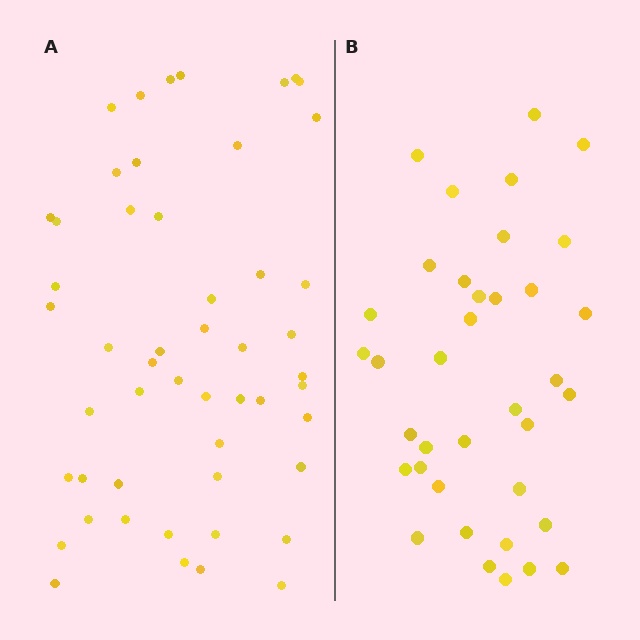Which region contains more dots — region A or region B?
Region A (the left region) has more dots.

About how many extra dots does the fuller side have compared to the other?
Region A has approximately 15 more dots than region B.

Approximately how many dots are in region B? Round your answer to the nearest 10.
About 40 dots. (The exact count is 37, which rounds to 40.)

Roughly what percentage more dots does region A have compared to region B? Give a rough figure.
About 40% more.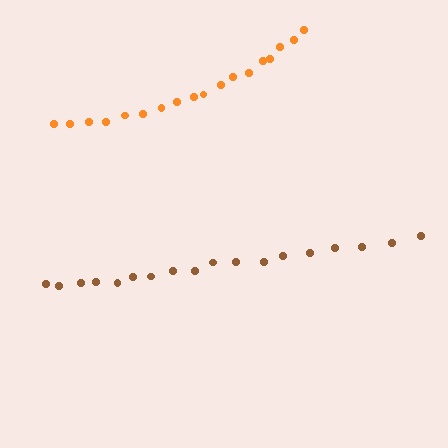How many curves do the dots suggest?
There are 2 distinct paths.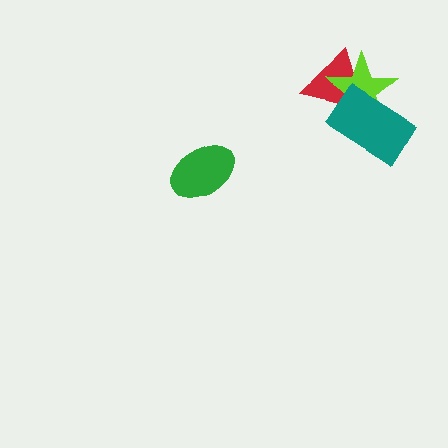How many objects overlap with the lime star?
2 objects overlap with the lime star.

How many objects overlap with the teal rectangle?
2 objects overlap with the teal rectangle.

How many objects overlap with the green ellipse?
0 objects overlap with the green ellipse.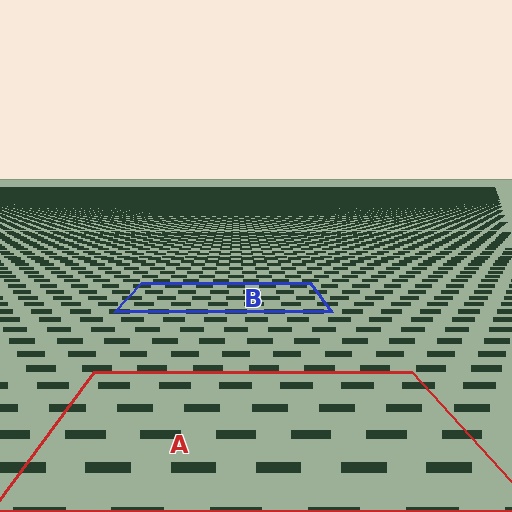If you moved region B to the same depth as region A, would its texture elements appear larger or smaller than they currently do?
They would appear larger. At a closer depth, the same texture elements are projected at a bigger on-screen size.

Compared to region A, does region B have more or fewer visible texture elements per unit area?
Region B has more texture elements per unit area — they are packed more densely because it is farther away.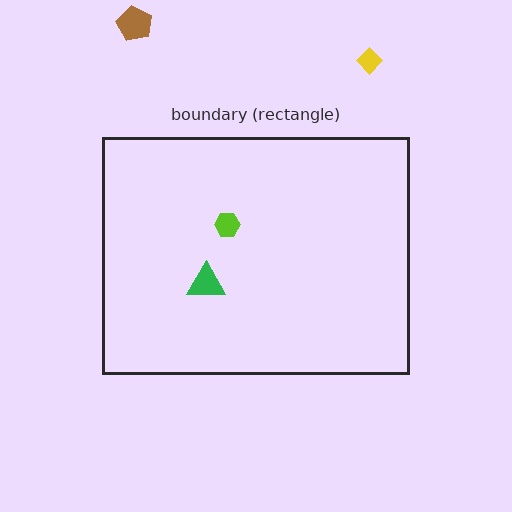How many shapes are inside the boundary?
2 inside, 2 outside.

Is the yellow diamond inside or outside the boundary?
Outside.